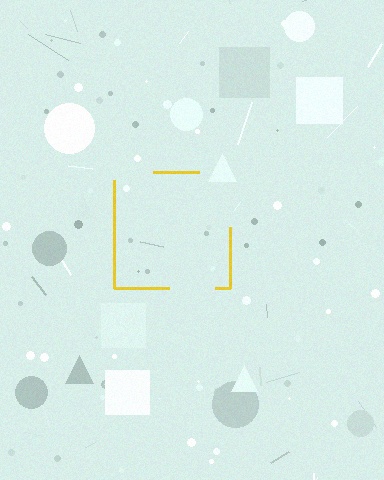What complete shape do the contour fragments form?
The contour fragments form a square.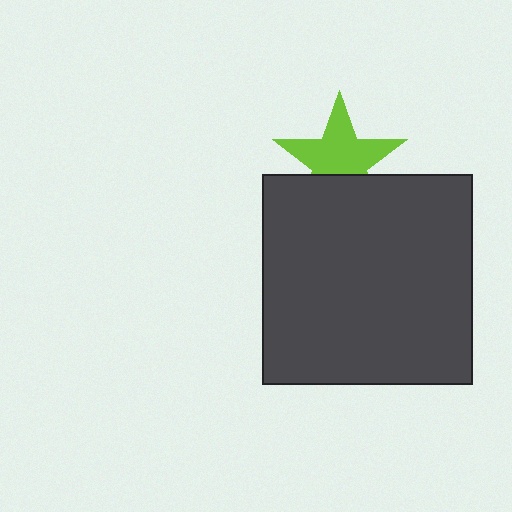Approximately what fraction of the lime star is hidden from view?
Roughly 34% of the lime star is hidden behind the dark gray square.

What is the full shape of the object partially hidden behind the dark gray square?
The partially hidden object is a lime star.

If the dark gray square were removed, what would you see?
You would see the complete lime star.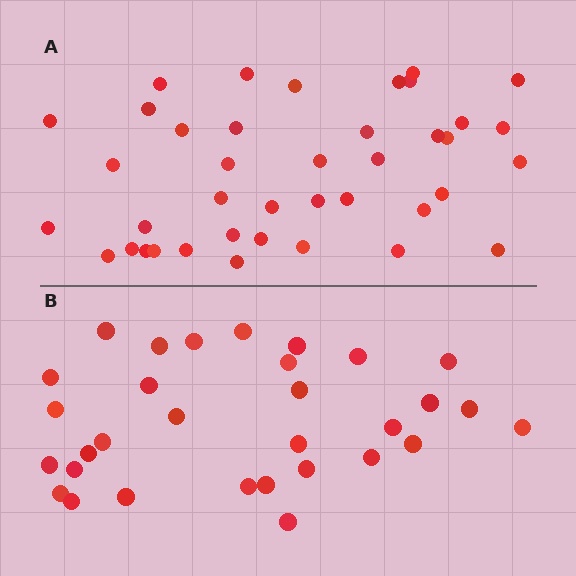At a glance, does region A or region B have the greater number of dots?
Region A (the top region) has more dots.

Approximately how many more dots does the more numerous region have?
Region A has roughly 8 or so more dots than region B.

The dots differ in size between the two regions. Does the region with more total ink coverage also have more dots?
No. Region B has more total ink coverage because its dots are larger, but region A actually contains more individual dots. Total area can be misleading — the number of items is what matters here.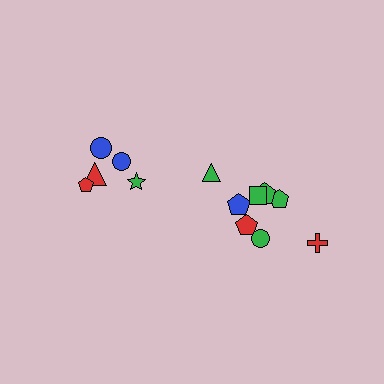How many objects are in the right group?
There are 8 objects.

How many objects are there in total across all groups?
There are 13 objects.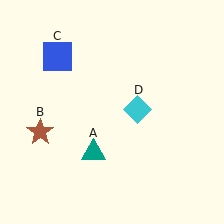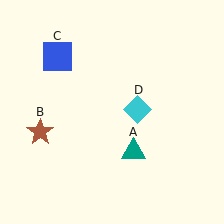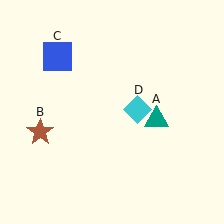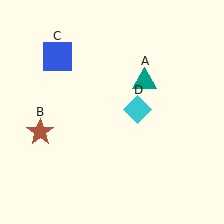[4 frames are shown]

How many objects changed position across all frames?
1 object changed position: teal triangle (object A).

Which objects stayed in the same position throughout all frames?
Brown star (object B) and blue square (object C) and cyan diamond (object D) remained stationary.